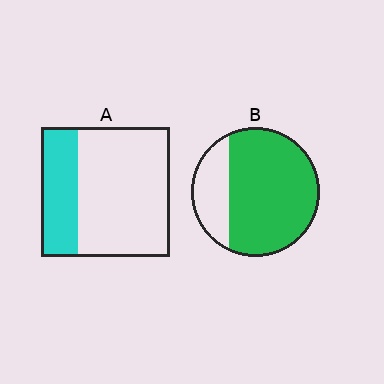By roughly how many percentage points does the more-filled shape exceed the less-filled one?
By roughly 45 percentage points (B over A).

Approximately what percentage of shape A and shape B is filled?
A is approximately 30% and B is approximately 75%.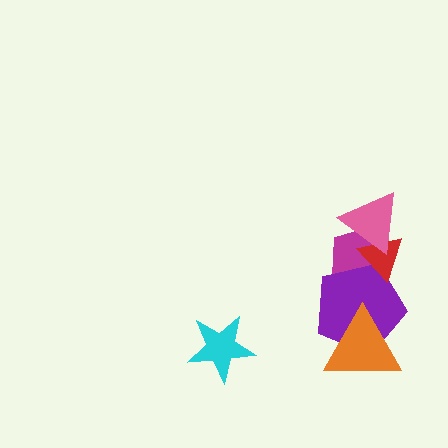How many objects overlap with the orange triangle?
1 object overlaps with the orange triangle.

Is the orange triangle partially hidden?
No, no other shape covers it.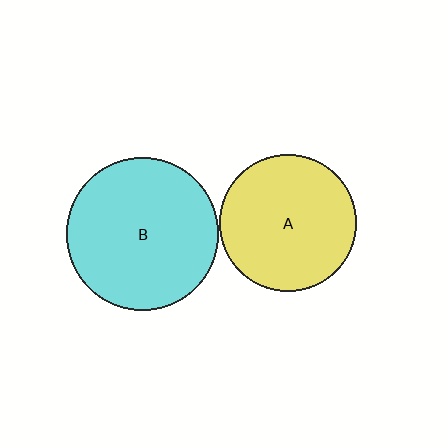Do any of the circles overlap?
No, none of the circles overlap.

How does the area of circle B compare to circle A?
Approximately 1.2 times.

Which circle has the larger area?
Circle B (cyan).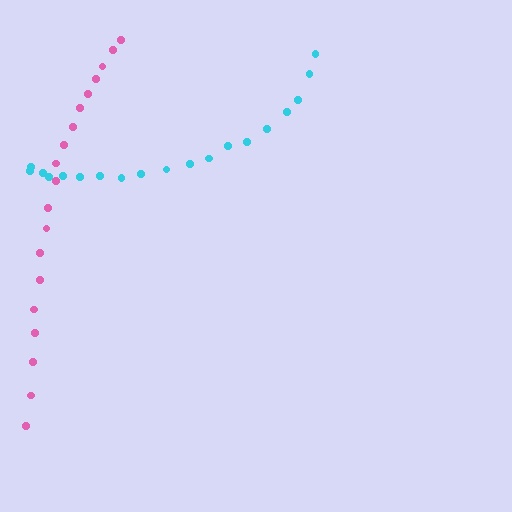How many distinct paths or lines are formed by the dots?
There are 2 distinct paths.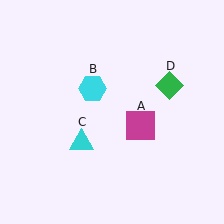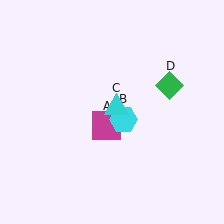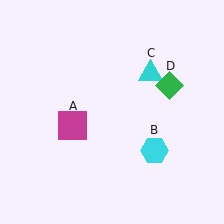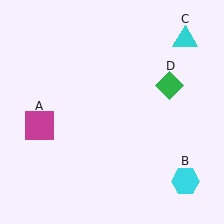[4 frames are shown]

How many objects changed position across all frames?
3 objects changed position: magenta square (object A), cyan hexagon (object B), cyan triangle (object C).